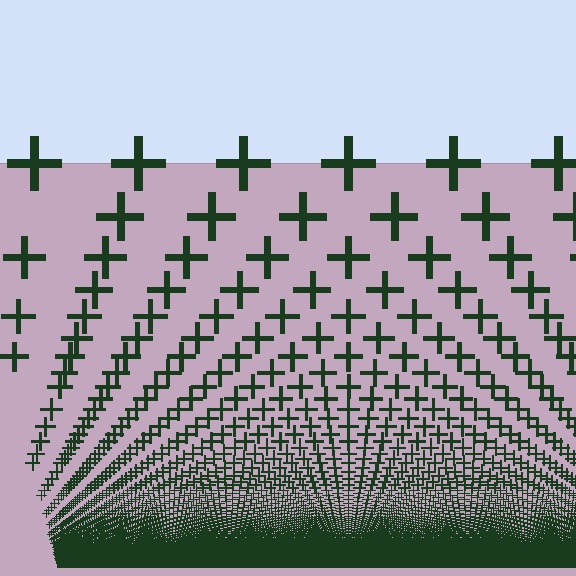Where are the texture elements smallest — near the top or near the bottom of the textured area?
Near the bottom.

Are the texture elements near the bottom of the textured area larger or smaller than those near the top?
Smaller. The gradient is inverted — elements near the bottom are smaller and denser.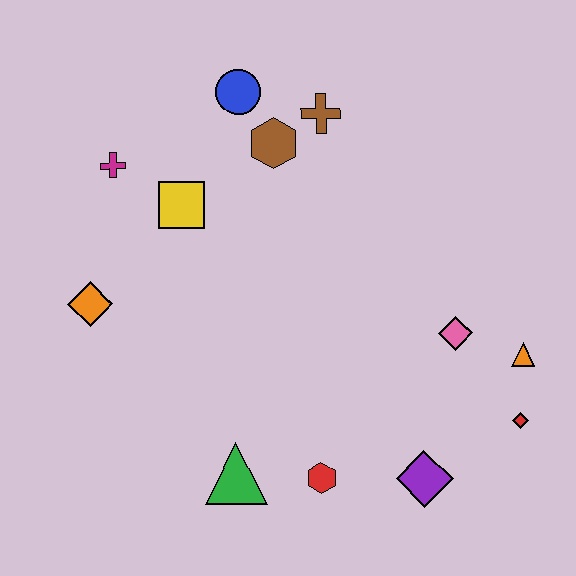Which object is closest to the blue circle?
The brown hexagon is closest to the blue circle.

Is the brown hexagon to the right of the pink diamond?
No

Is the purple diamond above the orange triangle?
No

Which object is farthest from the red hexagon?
The blue circle is farthest from the red hexagon.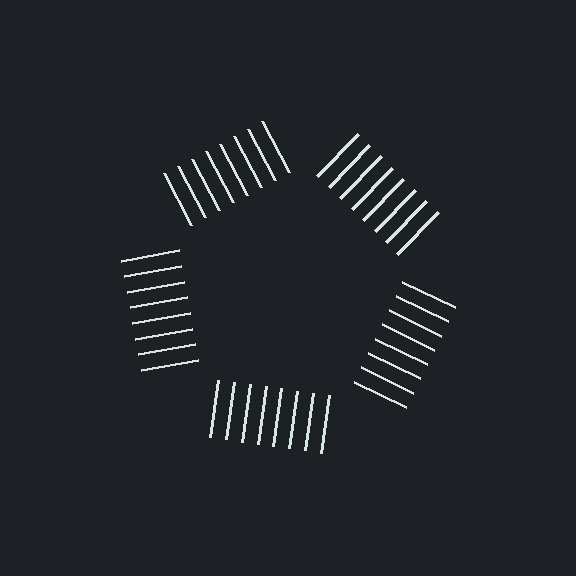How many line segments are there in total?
40 — 8 along each of the 5 edges.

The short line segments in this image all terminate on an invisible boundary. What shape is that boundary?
An illusory pentagon — the line segments terminate on its edges but no continuous stroke is drawn.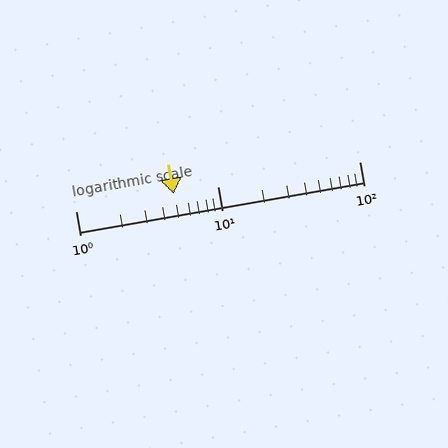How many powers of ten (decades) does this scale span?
The scale spans 2 decades, from 1 to 100.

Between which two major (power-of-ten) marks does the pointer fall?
The pointer is between 1 and 10.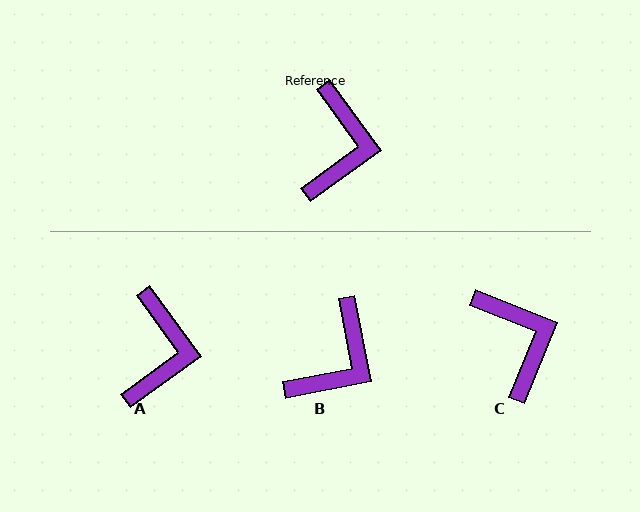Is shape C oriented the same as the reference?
No, it is off by about 32 degrees.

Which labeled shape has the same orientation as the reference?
A.